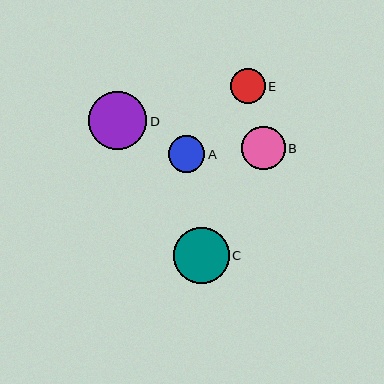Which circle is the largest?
Circle D is the largest with a size of approximately 58 pixels.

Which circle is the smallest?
Circle E is the smallest with a size of approximately 35 pixels.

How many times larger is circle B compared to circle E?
Circle B is approximately 1.2 times the size of circle E.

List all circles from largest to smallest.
From largest to smallest: D, C, B, A, E.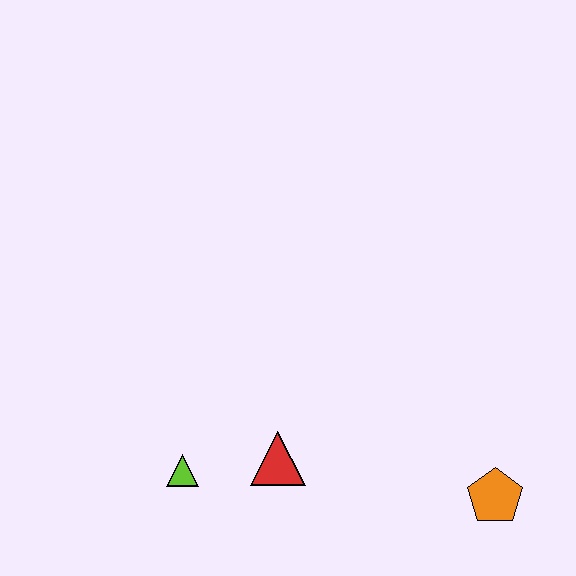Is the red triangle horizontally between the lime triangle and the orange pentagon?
Yes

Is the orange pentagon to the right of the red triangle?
Yes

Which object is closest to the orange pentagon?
The red triangle is closest to the orange pentagon.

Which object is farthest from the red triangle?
The orange pentagon is farthest from the red triangle.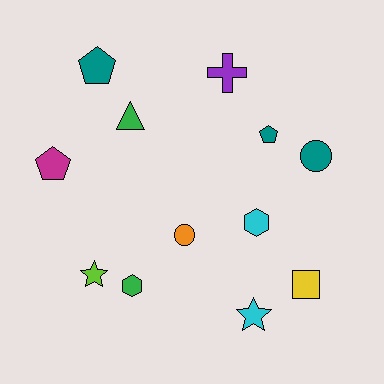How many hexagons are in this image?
There are 2 hexagons.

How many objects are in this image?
There are 12 objects.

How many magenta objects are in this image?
There is 1 magenta object.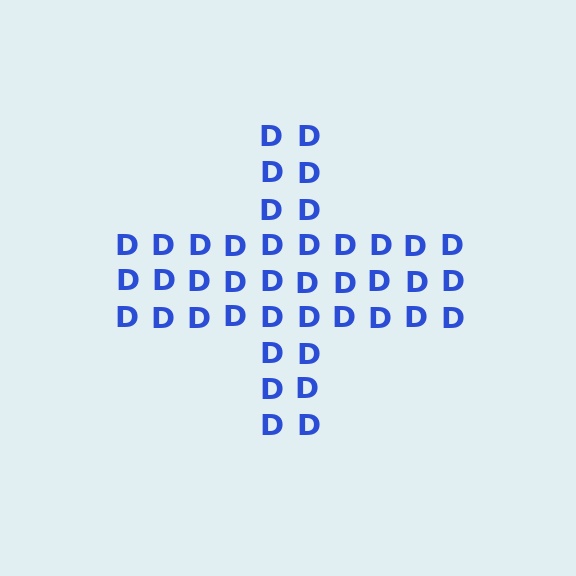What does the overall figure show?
The overall figure shows a cross.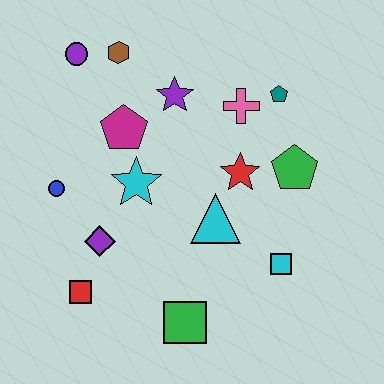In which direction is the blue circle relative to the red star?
The blue circle is to the left of the red star.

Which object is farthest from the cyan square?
The purple circle is farthest from the cyan square.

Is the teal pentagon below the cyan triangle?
No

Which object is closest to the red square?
The purple diamond is closest to the red square.